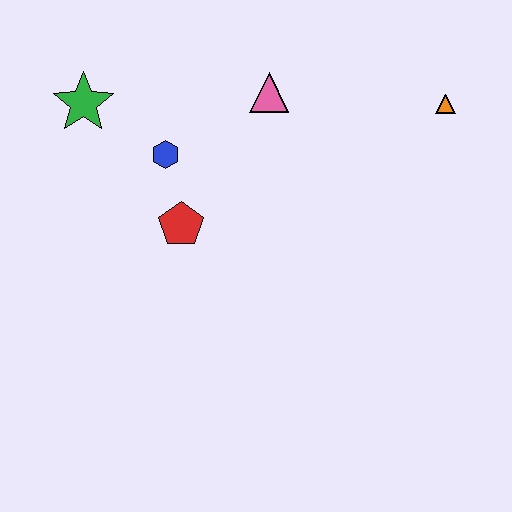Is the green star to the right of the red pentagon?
No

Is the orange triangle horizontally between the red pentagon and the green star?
No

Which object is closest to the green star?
The blue hexagon is closest to the green star.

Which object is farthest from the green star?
The orange triangle is farthest from the green star.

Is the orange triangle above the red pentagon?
Yes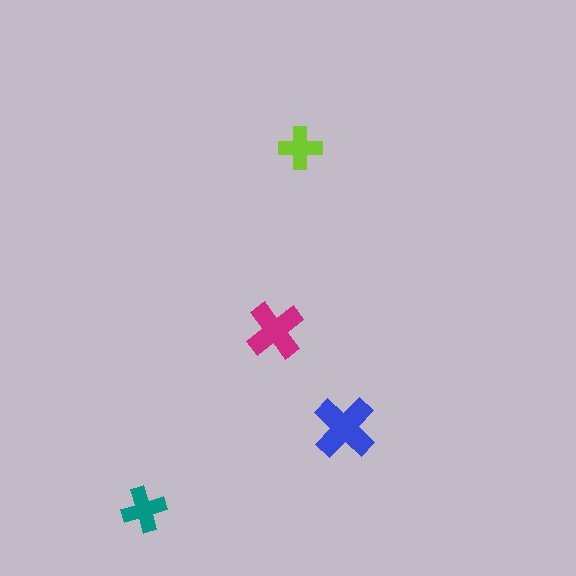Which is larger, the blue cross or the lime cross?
The blue one.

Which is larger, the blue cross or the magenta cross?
The blue one.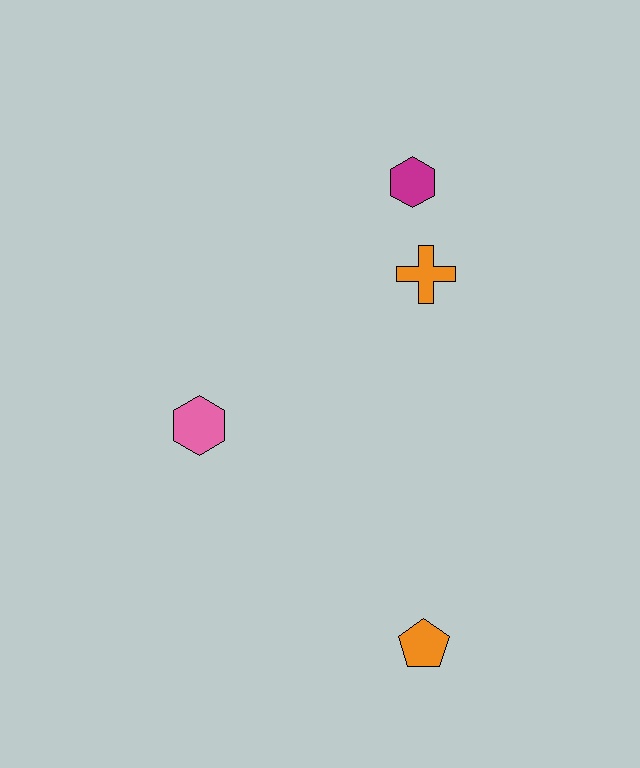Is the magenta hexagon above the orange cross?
Yes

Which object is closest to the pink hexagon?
The orange cross is closest to the pink hexagon.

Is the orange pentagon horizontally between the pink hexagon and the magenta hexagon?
No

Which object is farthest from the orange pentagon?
The magenta hexagon is farthest from the orange pentagon.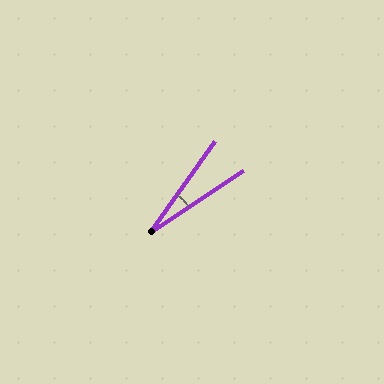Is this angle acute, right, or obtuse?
It is acute.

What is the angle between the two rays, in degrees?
Approximately 21 degrees.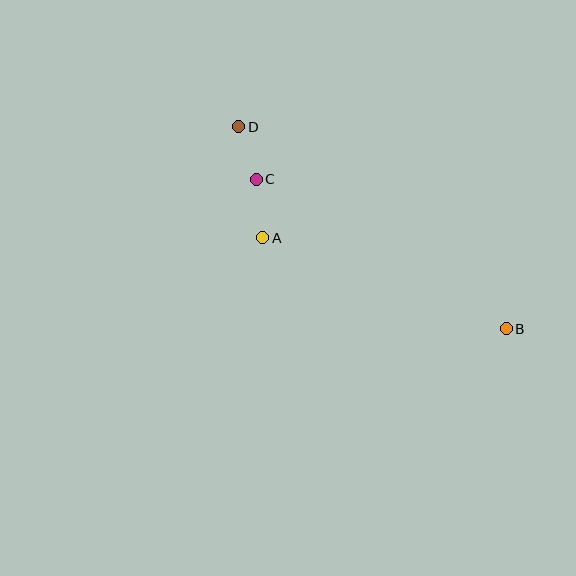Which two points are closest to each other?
Points C and D are closest to each other.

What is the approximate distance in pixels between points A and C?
The distance between A and C is approximately 59 pixels.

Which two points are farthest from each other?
Points B and D are farthest from each other.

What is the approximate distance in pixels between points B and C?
The distance between B and C is approximately 291 pixels.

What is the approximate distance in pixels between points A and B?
The distance between A and B is approximately 260 pixels.